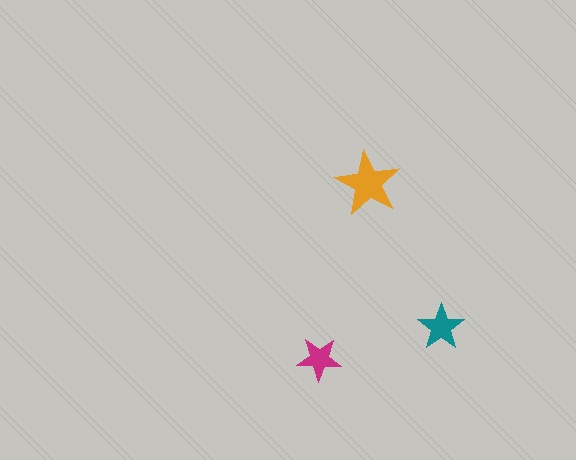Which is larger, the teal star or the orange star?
The orange one.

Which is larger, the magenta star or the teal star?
The teal one.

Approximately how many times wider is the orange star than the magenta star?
About 1.5 times wider.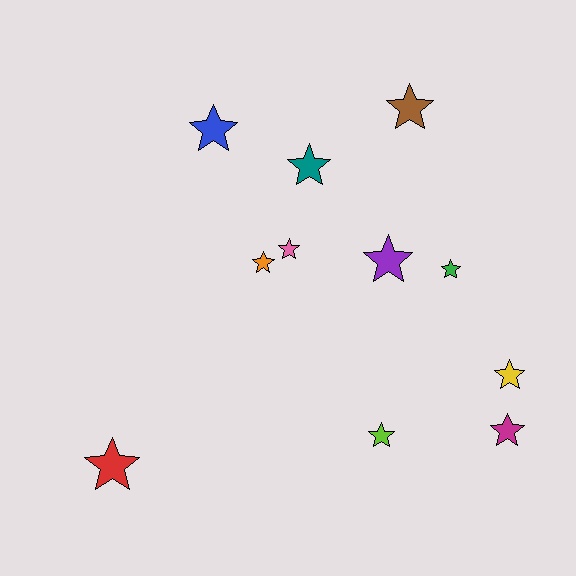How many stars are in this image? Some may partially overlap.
There are 11 stars.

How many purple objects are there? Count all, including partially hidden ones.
There is 1 purple object.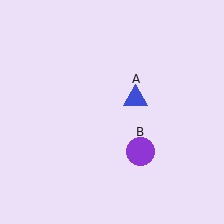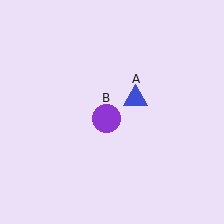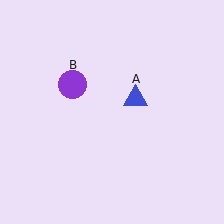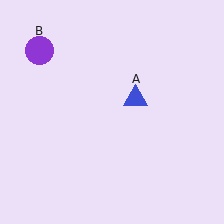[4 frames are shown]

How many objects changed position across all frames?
1 object changed position: purple circle (object B).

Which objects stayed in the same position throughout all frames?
Blue triangle (object A) remained stationary.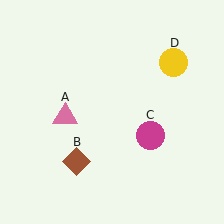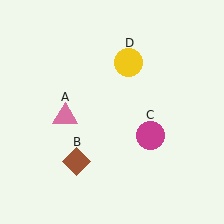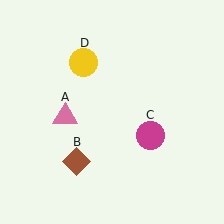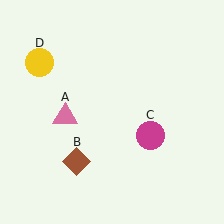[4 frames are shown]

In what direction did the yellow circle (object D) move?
The yellow circle (object D) moved left.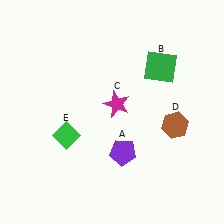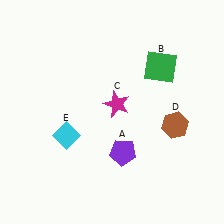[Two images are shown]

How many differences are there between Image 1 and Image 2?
There is 1 difference between the two images.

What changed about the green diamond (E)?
In Image 1, E is green. In Image 2, it changed to cyan.